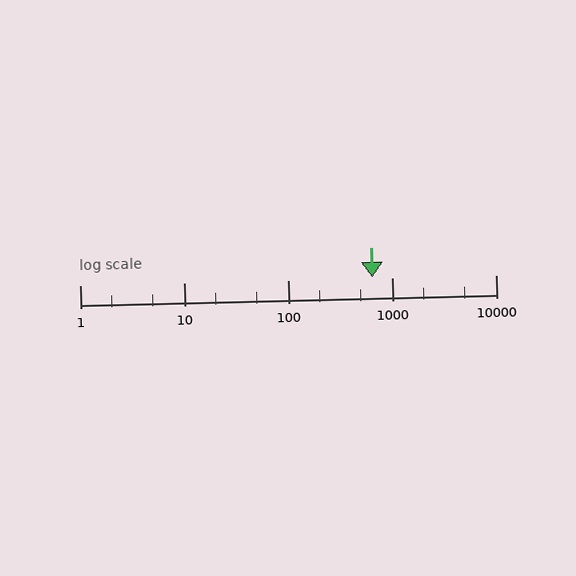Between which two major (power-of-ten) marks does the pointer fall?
The pointer is between 100 and 1000.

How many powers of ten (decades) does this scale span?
The scale spans 4 decades, from 1 to 10000.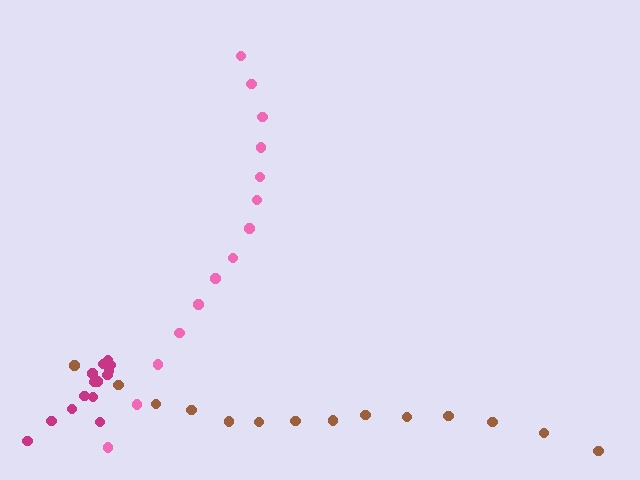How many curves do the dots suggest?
There are 3 distinct paths.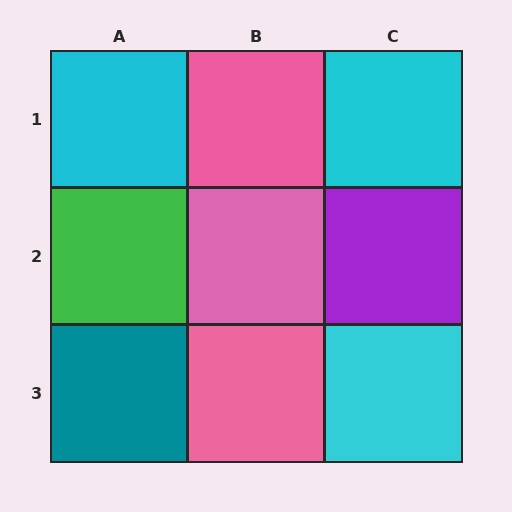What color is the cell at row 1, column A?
Cyan.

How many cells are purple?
1 cell is purple.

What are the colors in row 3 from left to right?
Teal, pink, cyan.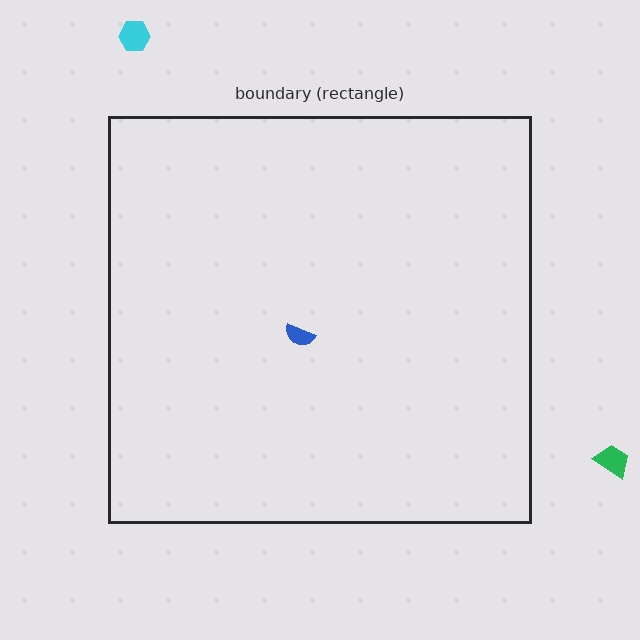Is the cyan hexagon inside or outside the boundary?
Outside.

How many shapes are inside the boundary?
1 inside, 2 outside.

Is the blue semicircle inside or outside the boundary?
Inside.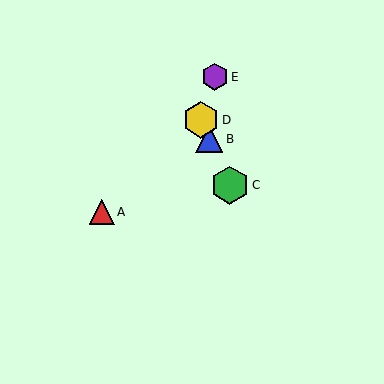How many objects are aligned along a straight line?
3 objects (B, C, D) are aligned along a straight line.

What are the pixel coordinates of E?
Object E is at (215, 77).